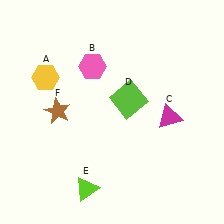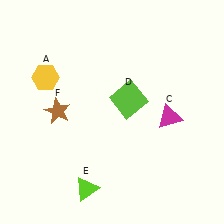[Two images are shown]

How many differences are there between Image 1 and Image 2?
There is 1 difference between the two images.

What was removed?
The pink hexagon (B) was removed in Image 2.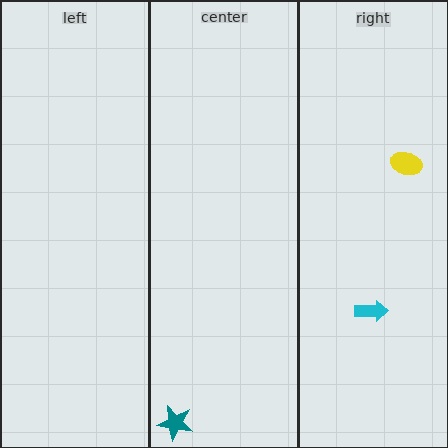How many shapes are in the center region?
1.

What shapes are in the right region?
The cyan arrow, the yellow ellipse.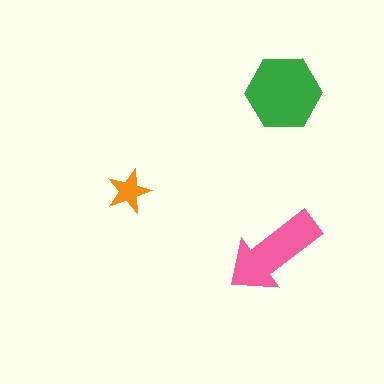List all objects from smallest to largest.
The orange star, the pink arrow, the green hexagon.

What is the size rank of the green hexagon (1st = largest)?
1st.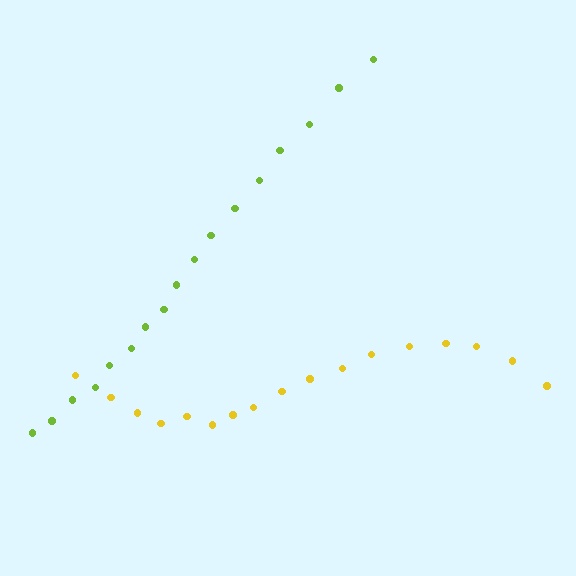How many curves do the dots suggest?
There are 2 distinct paths.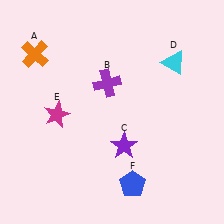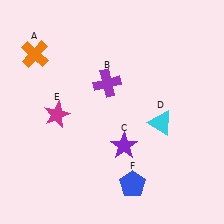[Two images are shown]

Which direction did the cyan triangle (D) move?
The cyan triangle (D) moved down.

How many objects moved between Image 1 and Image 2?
1 object moved between the two images.